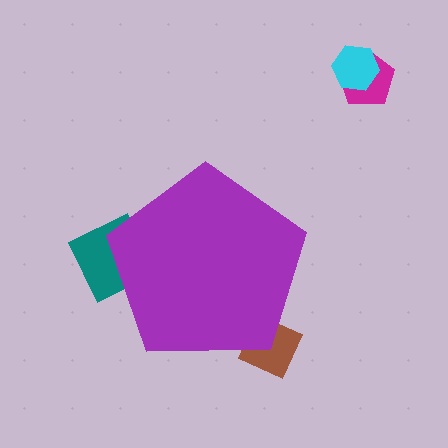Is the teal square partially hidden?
Yes, the teal square is partially hidden behind the purple pentagon.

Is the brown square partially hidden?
Yes, the brown square is partially hidden behind the purple pentagon.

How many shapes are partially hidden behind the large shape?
2 shapes are partially hidden.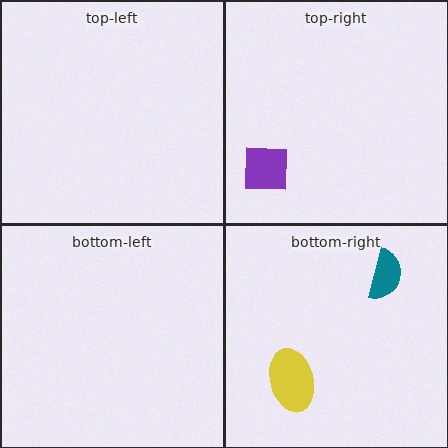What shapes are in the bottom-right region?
The yellow ellipse, the teal semicircle.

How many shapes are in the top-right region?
1.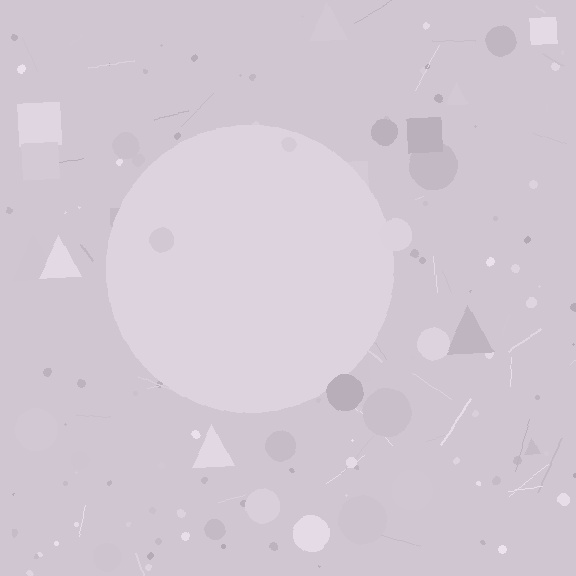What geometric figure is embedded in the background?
A circle is embedded in the background.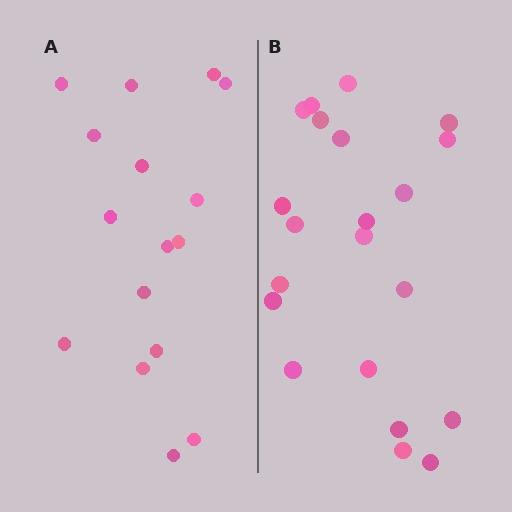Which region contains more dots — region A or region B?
Region B (the right region) has more dots.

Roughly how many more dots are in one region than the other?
Region B has about 5 more dots than region A.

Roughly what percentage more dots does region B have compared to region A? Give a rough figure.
About 30% more.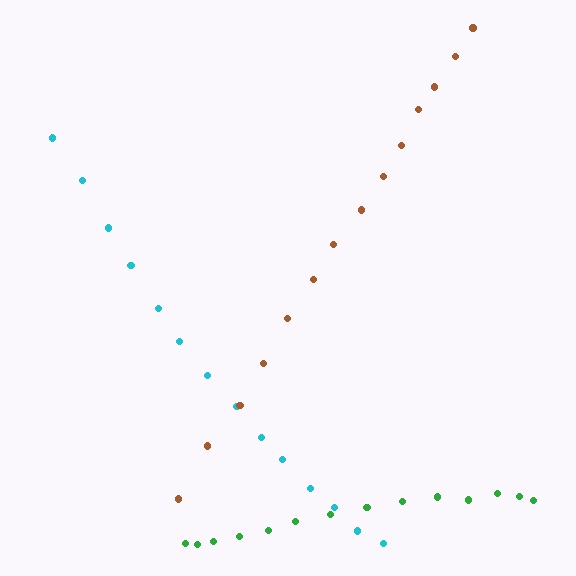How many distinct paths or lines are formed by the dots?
There are 3 distinct paths.